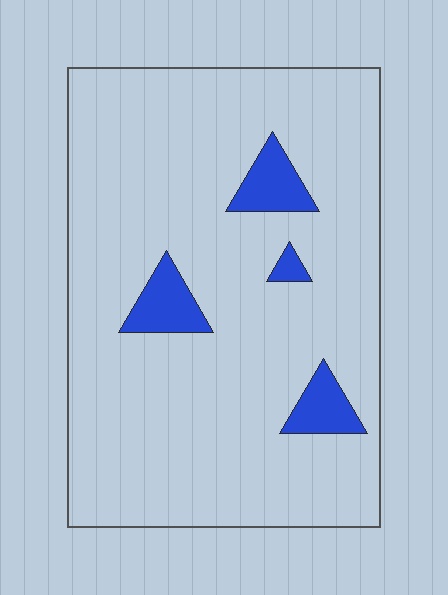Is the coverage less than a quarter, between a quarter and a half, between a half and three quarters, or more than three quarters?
Less than a quarter.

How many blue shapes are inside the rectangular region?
4.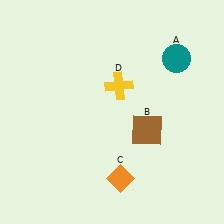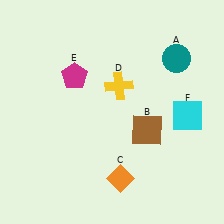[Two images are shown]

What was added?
A magenta pentagon (E), a cyan square (F) were added in Image 2.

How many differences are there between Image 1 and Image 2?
There are 2 differences between the two images.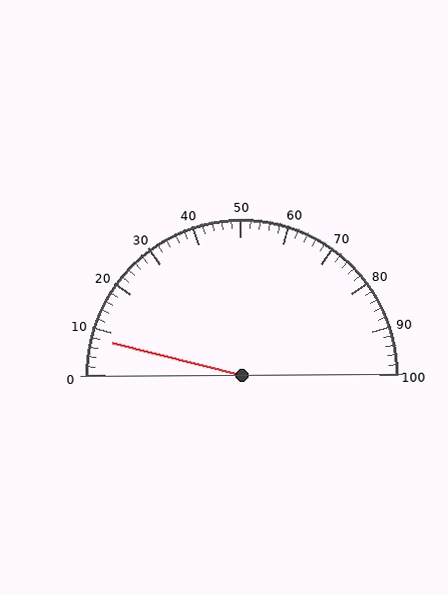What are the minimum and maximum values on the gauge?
The gauge ranges from 0 to 100.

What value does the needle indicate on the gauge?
The needle indicates approximately 8.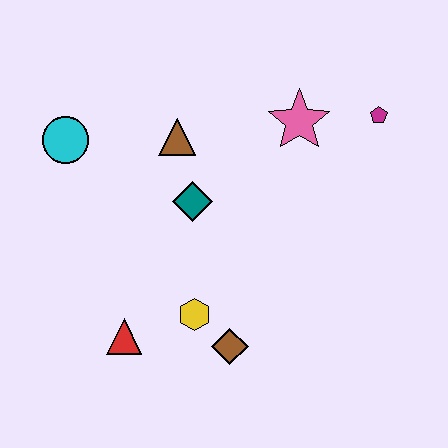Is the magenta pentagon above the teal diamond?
Yes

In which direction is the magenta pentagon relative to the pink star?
The magenta pentagon is to the right of the pink star.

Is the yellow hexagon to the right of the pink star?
No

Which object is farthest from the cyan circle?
The magenta pentagon is farthest from the cyan circle.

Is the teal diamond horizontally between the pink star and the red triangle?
Yes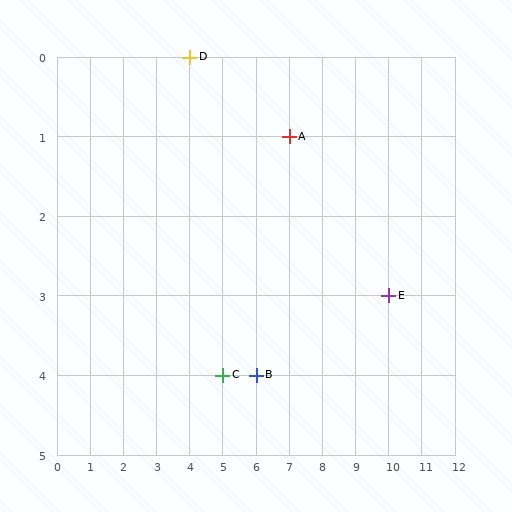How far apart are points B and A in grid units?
Points B and A are 1 column and 3 rows apart (about 3.2 grid units diagonally).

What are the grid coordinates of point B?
Point B is at grid coordinates (6, 4).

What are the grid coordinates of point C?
Point C is at grid coordinates (5, 4).